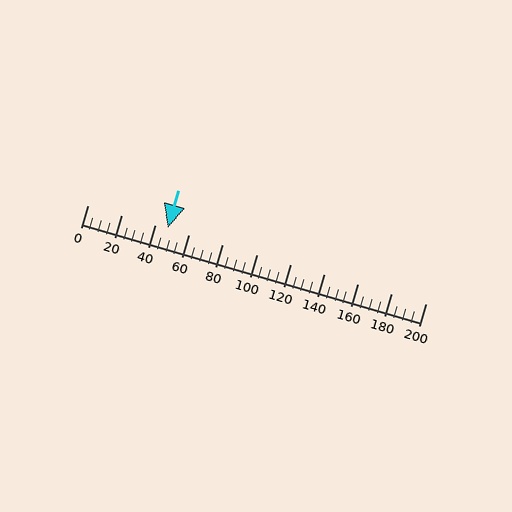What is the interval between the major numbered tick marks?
The major tick marks are spaced 20 units apart.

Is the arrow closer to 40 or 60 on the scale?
The arrow is closer to 40.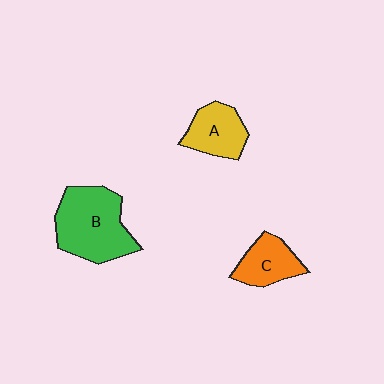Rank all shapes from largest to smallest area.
From largest to smallest: B (green), A (yellow), C (orange).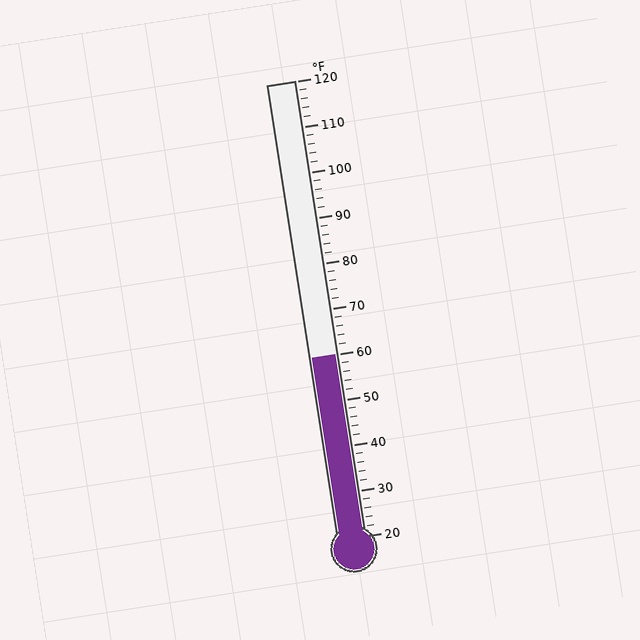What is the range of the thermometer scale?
The thermometer scale ranges from 20°F to 120°F.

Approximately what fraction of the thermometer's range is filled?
The thermometer is filled to approximately 40% of its range.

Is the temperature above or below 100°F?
The temperature is below 100°F.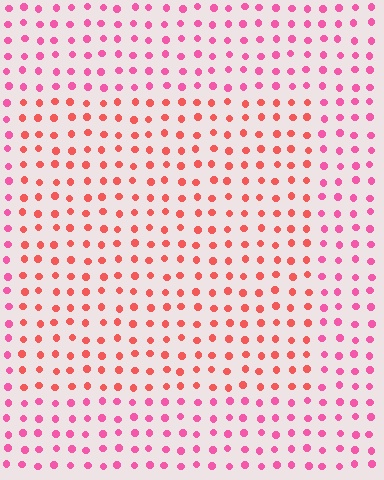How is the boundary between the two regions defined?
The boundary is defined purely by a slight shift in hue (about 32 degrees). Spacing, size, and orientation are identical on both sides.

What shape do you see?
I see a rectangle.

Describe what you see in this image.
The image is filled with small pink elements in a uniform arrangement. A rectangle-shaped region is visible where the elements are tinted to a slightly different hue, forming a subtle color boundary.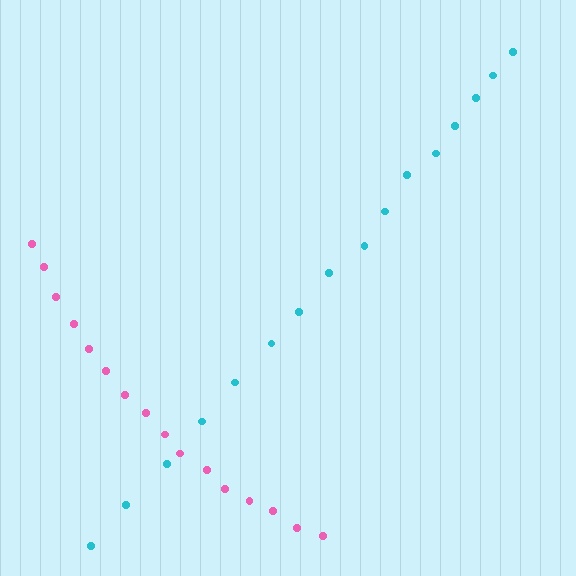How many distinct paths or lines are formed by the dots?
There are 2 distinct paths.